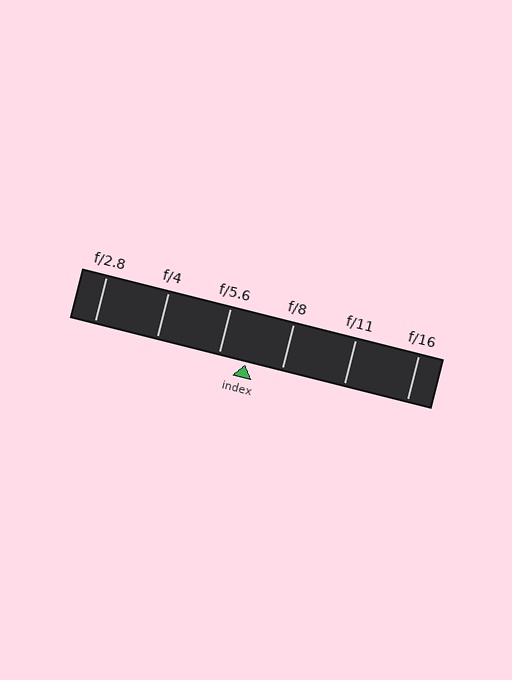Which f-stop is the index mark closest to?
The index mark is closest to f/5.6.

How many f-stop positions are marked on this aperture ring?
There are 6 f-stop positions marked.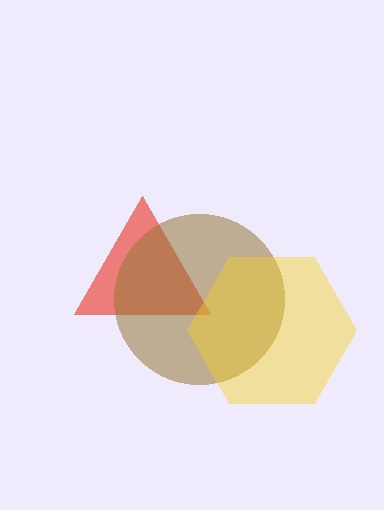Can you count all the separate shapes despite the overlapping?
Yes, there are 3 separate shapes.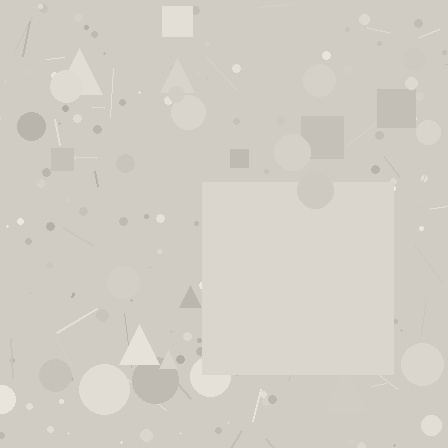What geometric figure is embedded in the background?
A square is embedded in the background.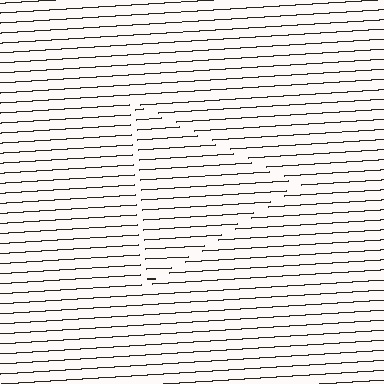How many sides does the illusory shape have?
3 sides — the line-ends trace a triangle.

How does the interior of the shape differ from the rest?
The interior of the shape contains the same grating, shifted by half a period — the contour is defined by the phase discontinuity where line-ends from the inner and outer gratings abut.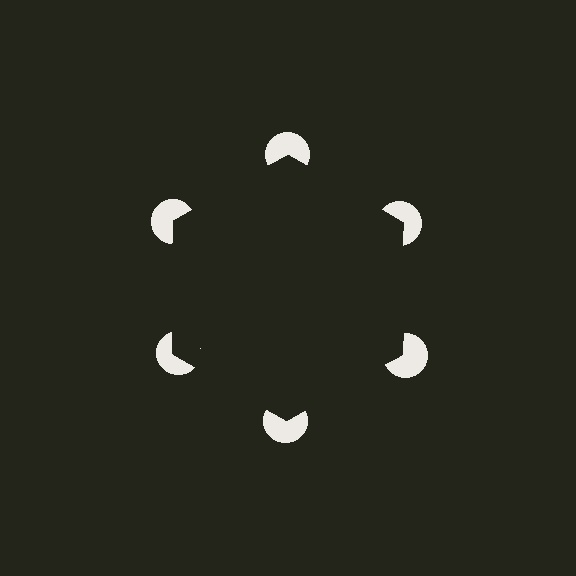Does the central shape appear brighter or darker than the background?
It typically appears slightly darker than the background, even though no actual brightness change is drawn.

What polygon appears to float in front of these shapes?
An illusory hexagon — its edges are inferred from the aligned wedge cuts in the pac-man discs, not physically drawn.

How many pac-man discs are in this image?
There are 6 — one at each vertex of the illusory hexagon.